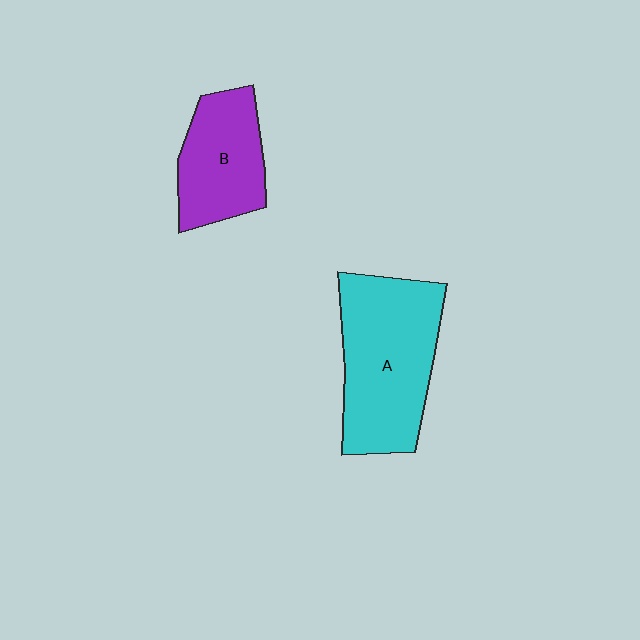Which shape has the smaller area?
Shape B (purple).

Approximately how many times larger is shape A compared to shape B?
Approximately 1.6 times.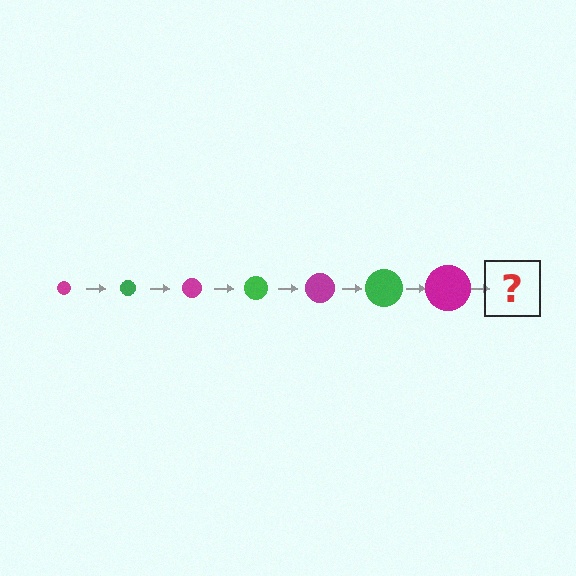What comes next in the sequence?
The next element should be a green circle, larger than the previous one.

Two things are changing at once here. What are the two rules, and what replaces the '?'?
The two rules are that the circle grows larger each step and the color cycles through magenta and green. The '?' should be a green circle, larger than the previous one.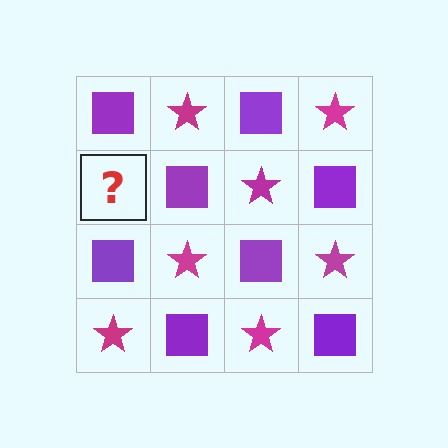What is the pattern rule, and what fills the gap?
The rule is that it alternates purple square and magenta star in a checkerboard pattern. The gap should be filled with a magenta star.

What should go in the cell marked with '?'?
The missing cell should contain a magenta star.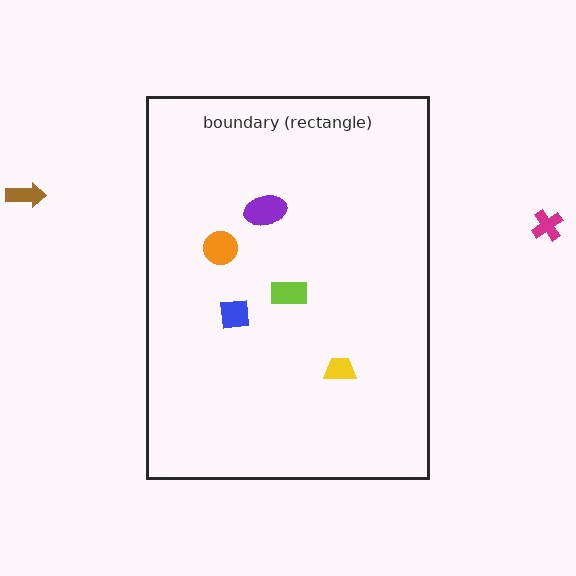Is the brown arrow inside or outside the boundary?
Outside.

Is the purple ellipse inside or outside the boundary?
Inside.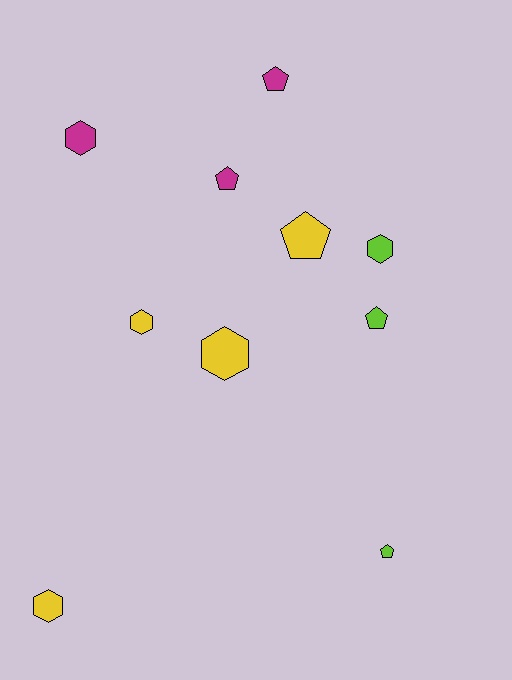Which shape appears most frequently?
Hexagon, with 5 objects.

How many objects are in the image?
There are 10 objects.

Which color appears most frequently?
Yellow, with 4 objects.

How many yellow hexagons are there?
There are 3 yellow hexagons.